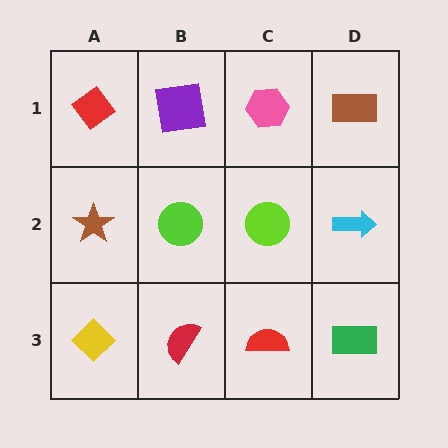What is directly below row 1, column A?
A brown star.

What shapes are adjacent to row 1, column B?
A lime circle (row 2, column B), a red diamond (row 1, column A), a pink hexagon (row 1, column C).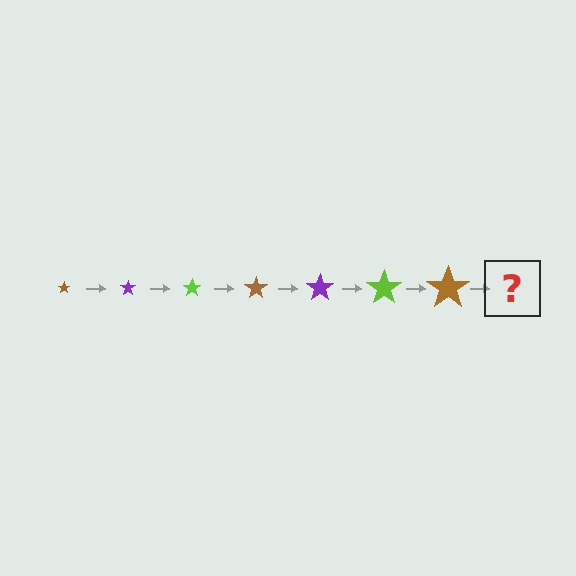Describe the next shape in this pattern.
It should be a purple star, larger than the previous one.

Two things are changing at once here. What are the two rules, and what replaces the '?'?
The two rules are that the star grows larger each step and the color cycles through brown, purple, and lime. The '?' should be a purple star, larger than the previous one.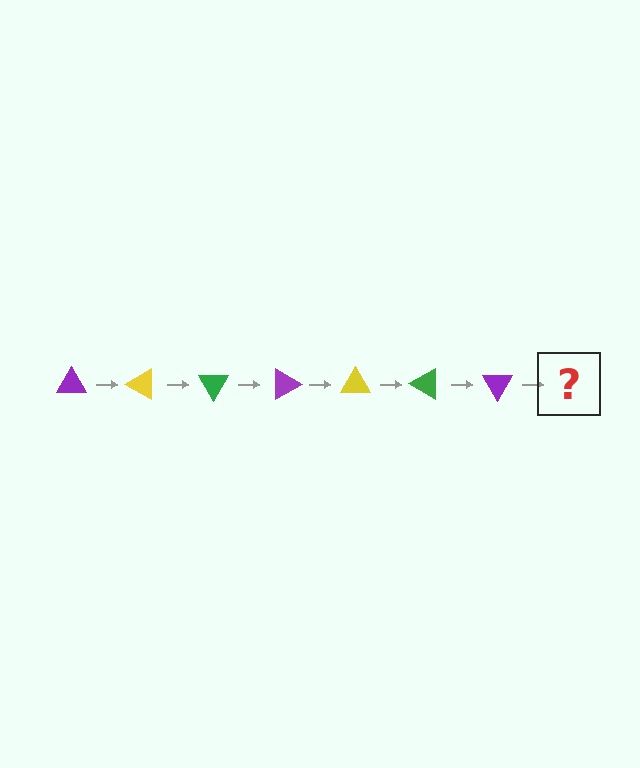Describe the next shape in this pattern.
It should be a yellow triangle, rotated 210 degrees from the start.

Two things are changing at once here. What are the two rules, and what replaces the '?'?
The two rules are that it rotates 30 degrees each step and the color cycles through purple, yellow, and green. The '?' should be a yellow triangle, rotated 210 degrees from the start.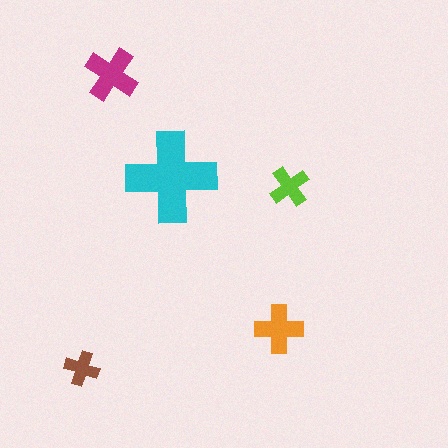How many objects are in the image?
There are 5 objects in the image.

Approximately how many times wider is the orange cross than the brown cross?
About 1.5 times wider.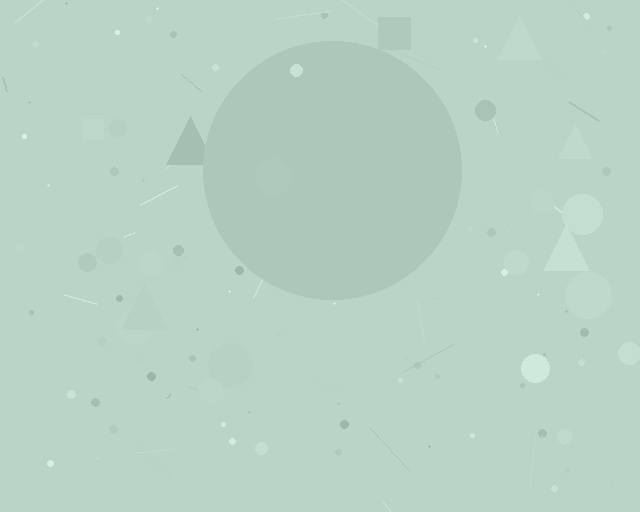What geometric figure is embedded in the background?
A circle is embedded in the background.